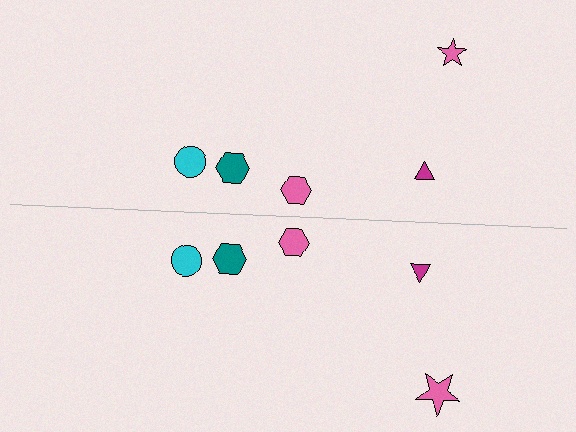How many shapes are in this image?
There are 10 shapes in this image.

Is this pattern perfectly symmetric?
No, the pattern is not perfectly symmetric. The pink star on the bottom side has a different size than its mirror counterpart.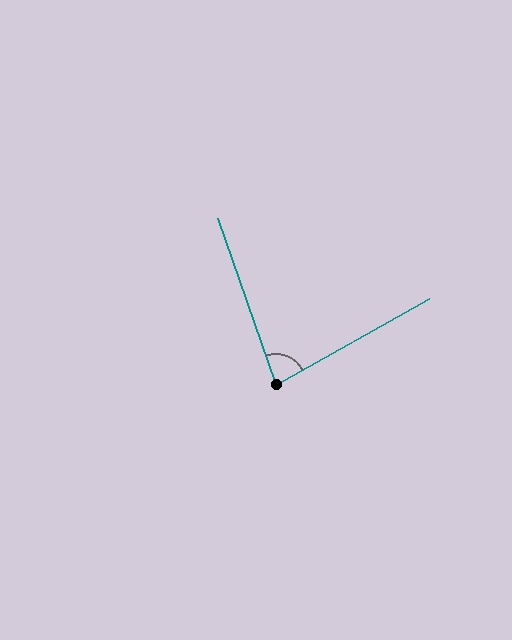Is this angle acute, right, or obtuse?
It is acute.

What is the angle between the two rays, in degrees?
Approximately 80 degrees.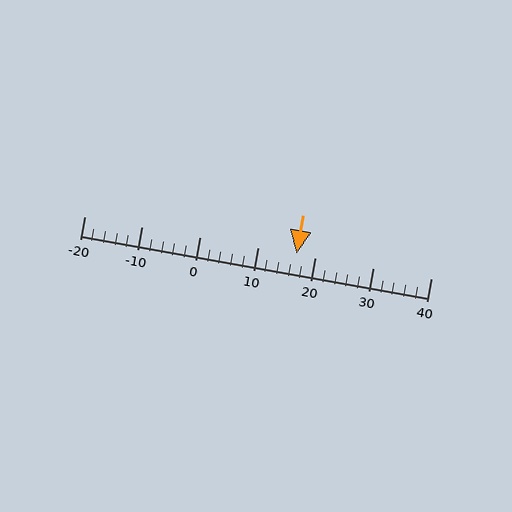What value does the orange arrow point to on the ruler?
The orange arrow points to approximately 17.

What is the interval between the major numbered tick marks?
The major tick marks are spaced 10 units apart.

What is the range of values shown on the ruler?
The ruler shows values from -20 to 40.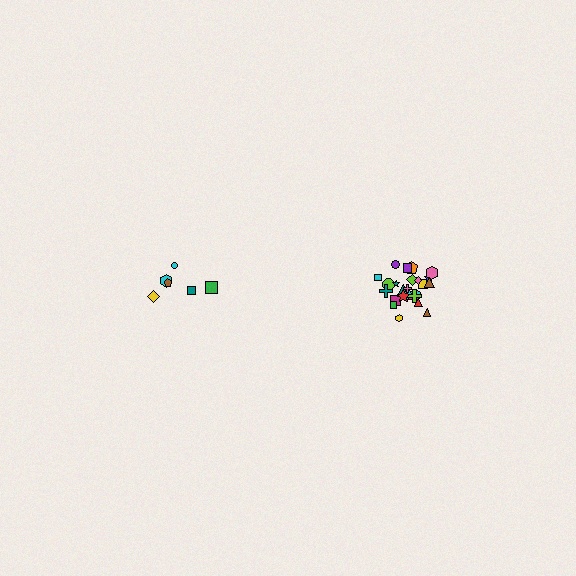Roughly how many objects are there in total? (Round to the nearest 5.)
Roughly 30 objects in total.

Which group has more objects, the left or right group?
The right group.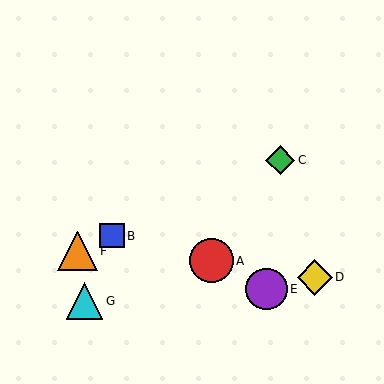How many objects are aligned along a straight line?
3 objects (B, C, F) are aligned along a straight line.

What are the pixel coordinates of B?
Object B is at (112, 236).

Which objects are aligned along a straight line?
Objects B, C, F are aligned along a straight line.